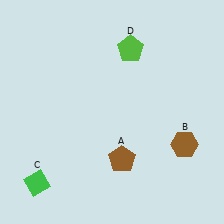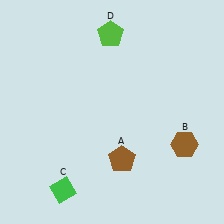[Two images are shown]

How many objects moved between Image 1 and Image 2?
2 objects moved between the two images.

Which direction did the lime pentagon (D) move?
The lime pentagon (D) moved left.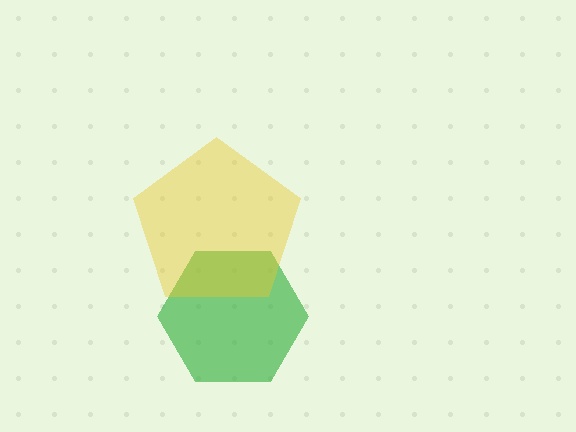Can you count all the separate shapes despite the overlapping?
Yes, there are 2 separate shapes.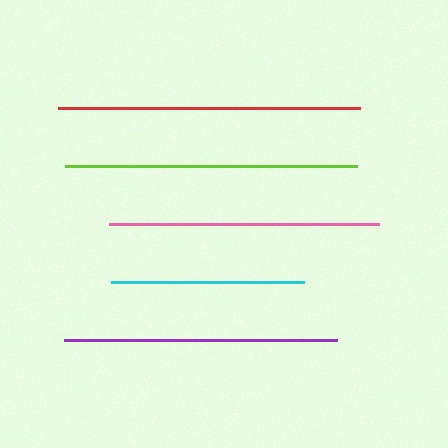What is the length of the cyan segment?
The cyan segment is approximately 193 pixels long.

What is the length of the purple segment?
The purple segment is approximately 273 pixels long.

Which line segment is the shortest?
The cyan line is the shortest at approximately 193 pixels.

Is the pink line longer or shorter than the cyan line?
The pink line is longer than the cyan line.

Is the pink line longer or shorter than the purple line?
The purple line is longer than the pink line.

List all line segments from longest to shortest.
From longest to shortest: red, lime, purple, pink, cyan.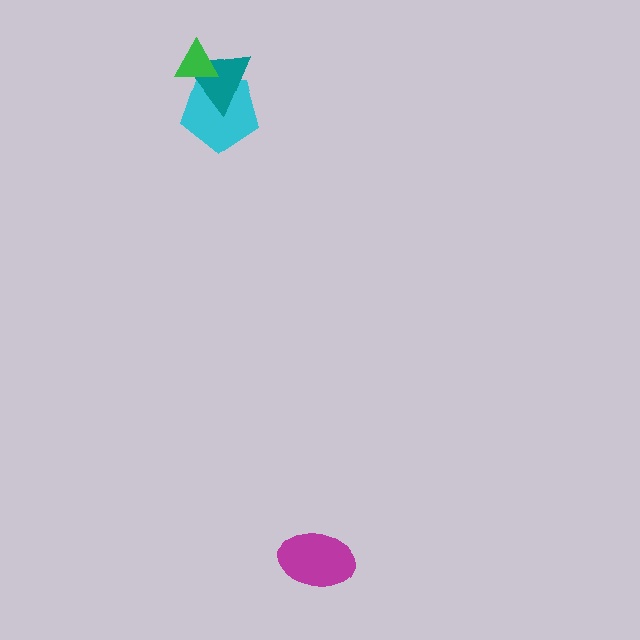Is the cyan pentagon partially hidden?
Yes, it is partially covered by another shape.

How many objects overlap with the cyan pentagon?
2 objects overlap with the cyan pentagon.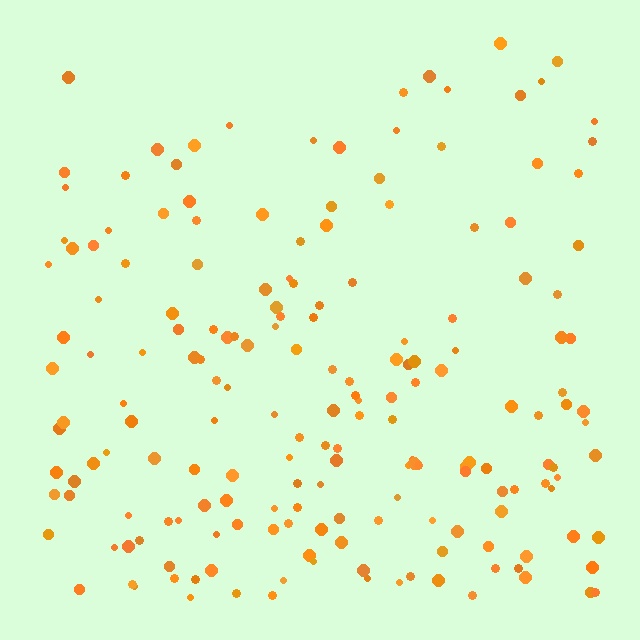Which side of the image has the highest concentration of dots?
The bottom.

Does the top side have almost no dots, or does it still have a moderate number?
Still a moderate number, just noticeably fewer than the bottom.